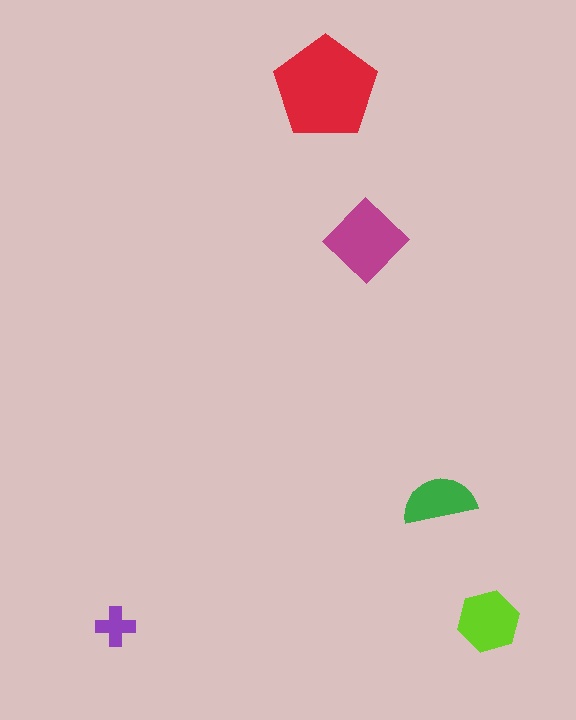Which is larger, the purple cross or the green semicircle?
The green semicircle.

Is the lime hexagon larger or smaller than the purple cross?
Larger.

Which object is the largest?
The red pentagon.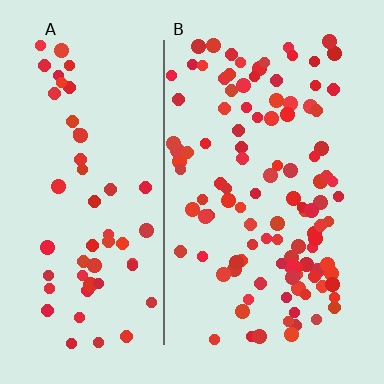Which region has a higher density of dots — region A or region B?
B (the right).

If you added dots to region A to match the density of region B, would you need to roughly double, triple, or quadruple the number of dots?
Approximately double.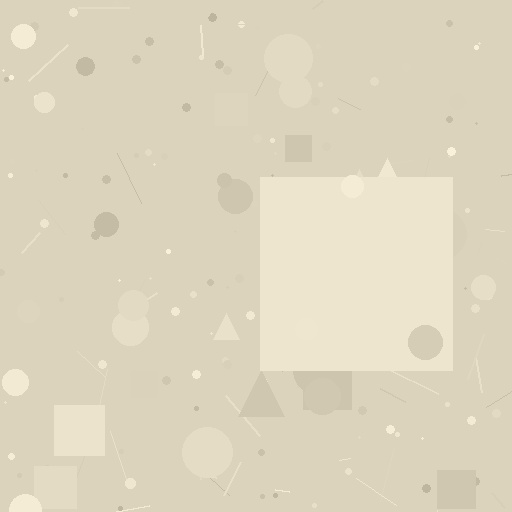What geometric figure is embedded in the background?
A square is embedded in the background.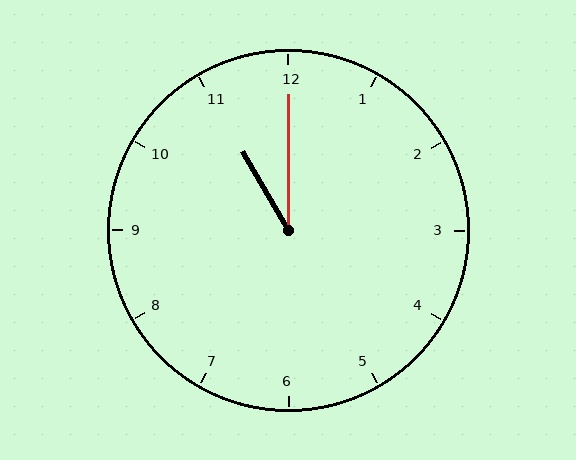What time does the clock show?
11:00.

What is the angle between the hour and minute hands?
Approximately 30 degrees.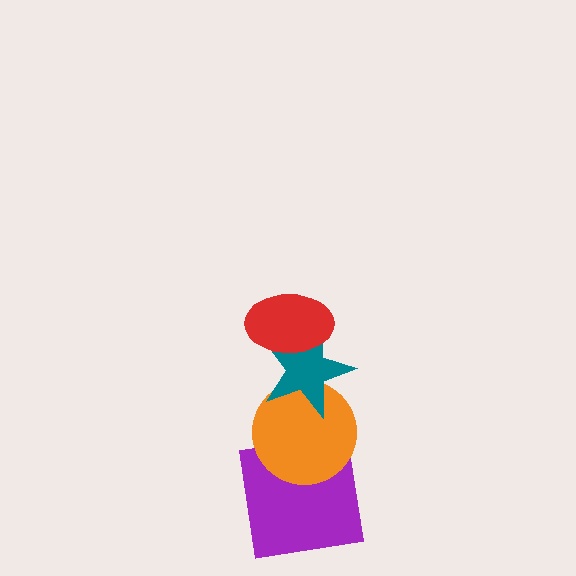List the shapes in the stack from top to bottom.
From top to bottom: the red ellipse, the teal star, the orange circle, the purple square.